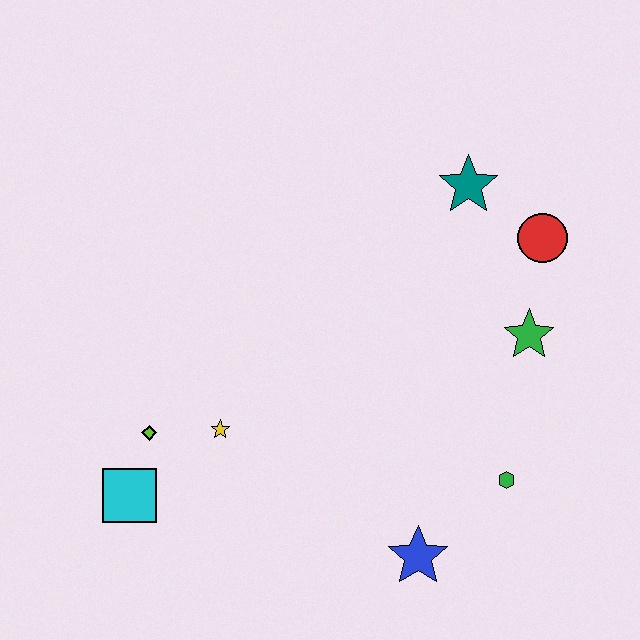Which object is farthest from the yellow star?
The red circle is farthest from the yellow star.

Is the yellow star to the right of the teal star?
No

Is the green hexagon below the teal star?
Yes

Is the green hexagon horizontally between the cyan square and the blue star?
No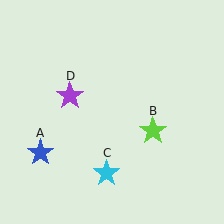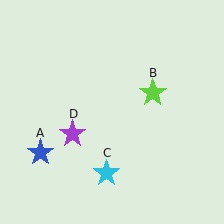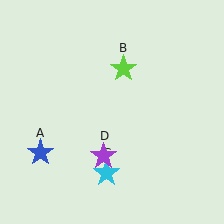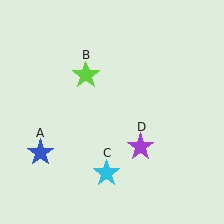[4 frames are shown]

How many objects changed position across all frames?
2 objects changed position: lime star (object B), purple star (object D).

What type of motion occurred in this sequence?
The lime star (object B), purple star (object D) rotated counterclockwise around the center of the scene.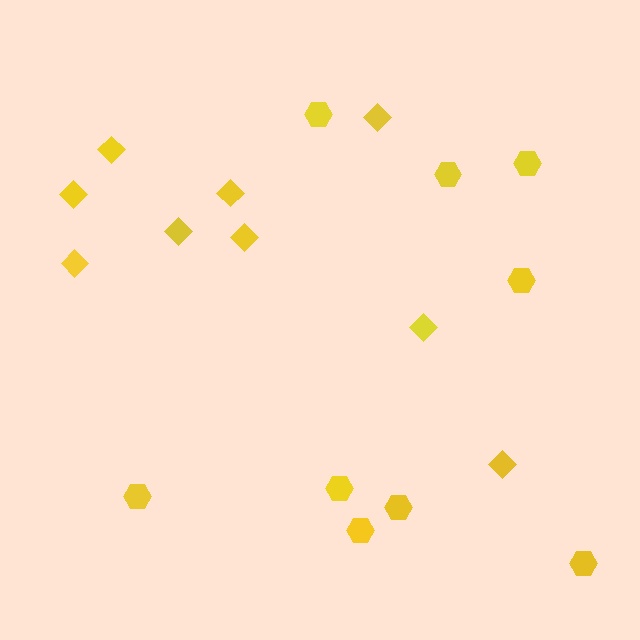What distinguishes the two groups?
There are 2 groups: one group of hexagons (9) and one group of diamonds (9).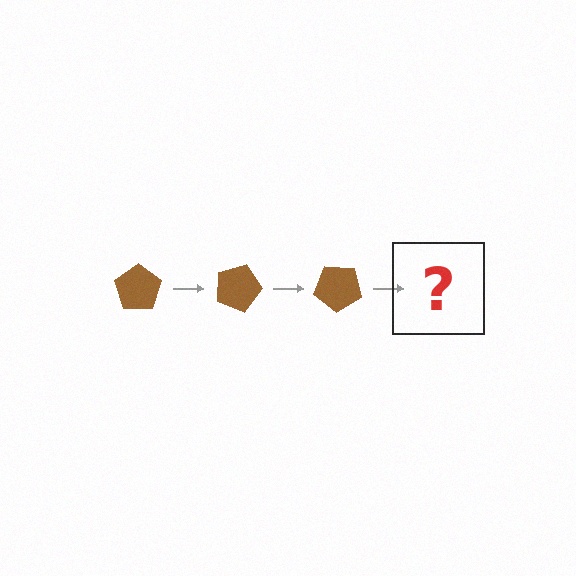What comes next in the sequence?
The next element should be a brown pentagon rotated 60 degrees.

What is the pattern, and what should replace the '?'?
The pattern is that the pentagon rotates 20 degrees each step. The '?' should be a brown pentagon rotated 60 degrees.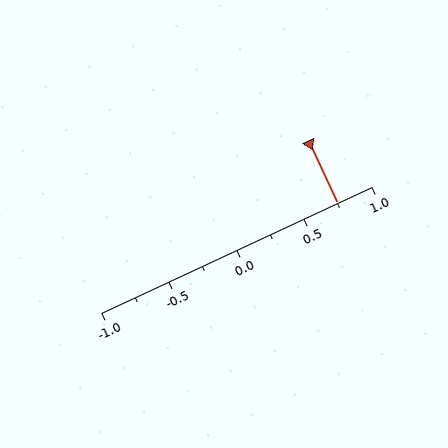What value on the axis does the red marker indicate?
The marker indicates approximately 0.75.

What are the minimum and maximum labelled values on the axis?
The axis runs from -1.0 to 1.0.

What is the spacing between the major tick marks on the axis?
The major ticks are spaced 0.5 apart.